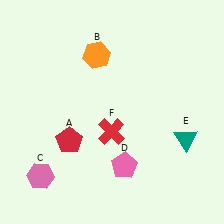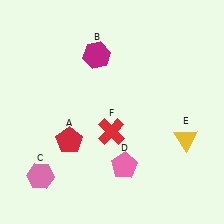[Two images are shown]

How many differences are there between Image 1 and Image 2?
There are 2 differences between the two images.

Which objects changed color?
B changed from orange to magenta. E changed from teal to yellow.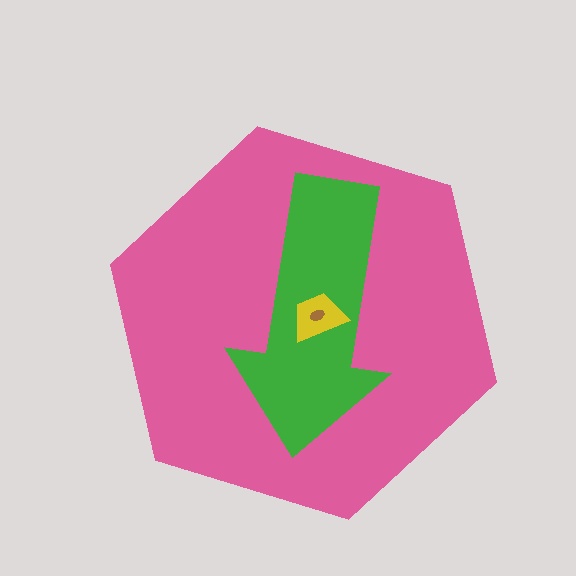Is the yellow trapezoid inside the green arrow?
Yes.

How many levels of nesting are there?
4.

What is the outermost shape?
The pink hexagon.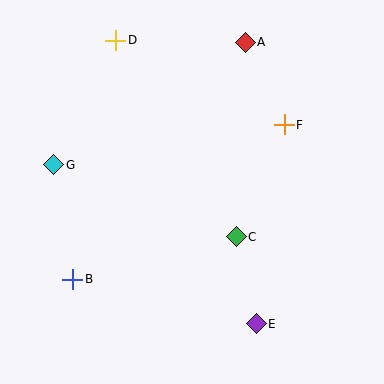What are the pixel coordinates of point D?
Point D is at (116, 40).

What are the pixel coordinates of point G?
Point G is at (54, 165).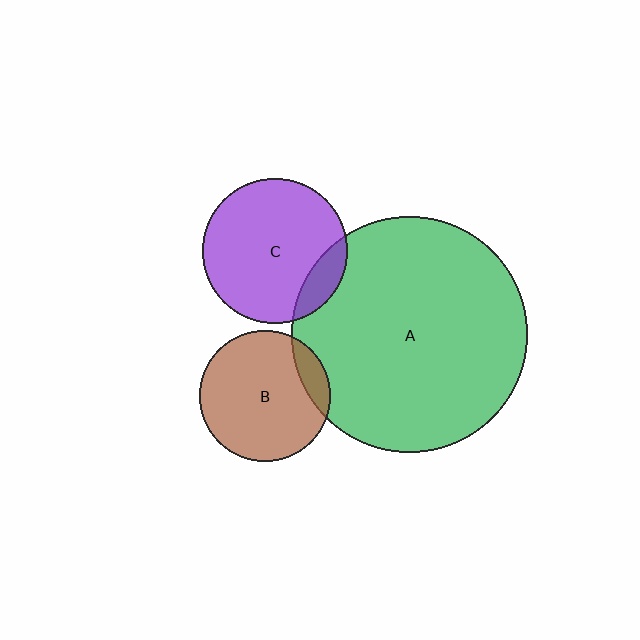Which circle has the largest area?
Circle A (green).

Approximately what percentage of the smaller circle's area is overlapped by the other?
Approximately 10%.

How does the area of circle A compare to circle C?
Approximately 2.6 times.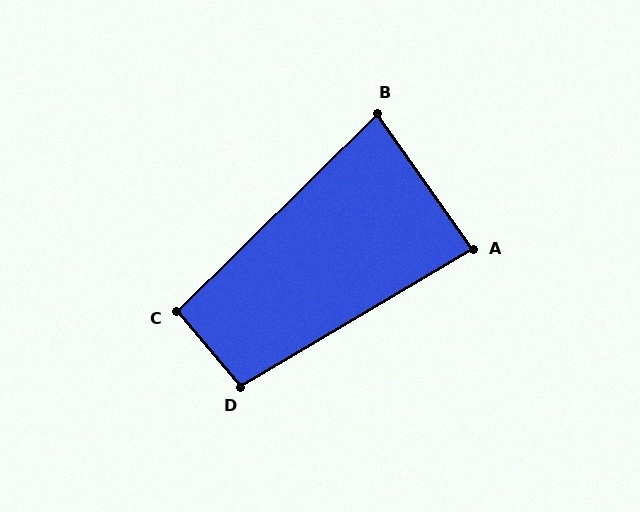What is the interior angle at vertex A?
Approximately 85 degrees (approximately right).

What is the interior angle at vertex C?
Approximately 95 degrees (approximately right).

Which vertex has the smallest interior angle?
B, at approximately 81 degrees.